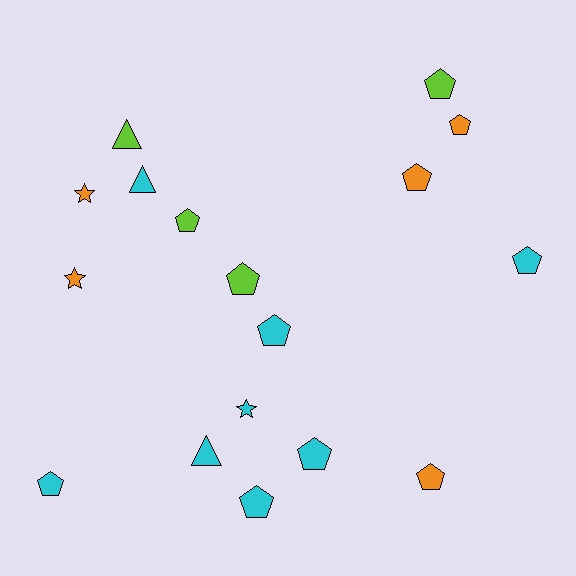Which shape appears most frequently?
Pentagon, with 11 objects.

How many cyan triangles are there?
There are 2 cyan triangles.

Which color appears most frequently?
Cyan, with 8 objects.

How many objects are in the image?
There are 17 objects.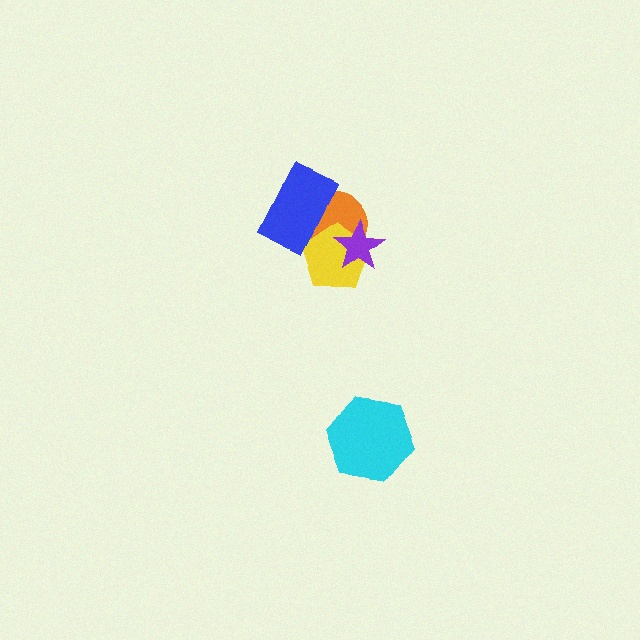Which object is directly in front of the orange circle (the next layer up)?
The yellow pentagon is directly in front of the orange circle.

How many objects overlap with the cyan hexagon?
0 objects overlap with the cyan hexagon.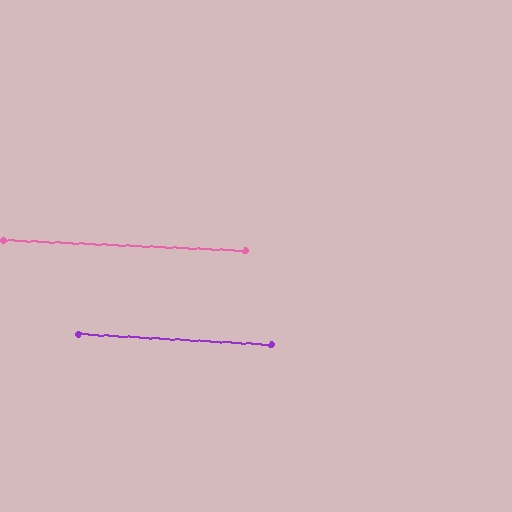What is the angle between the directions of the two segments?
Approximately 1 degree.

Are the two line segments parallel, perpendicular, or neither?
Parallel — their directions differ by only 1.0°.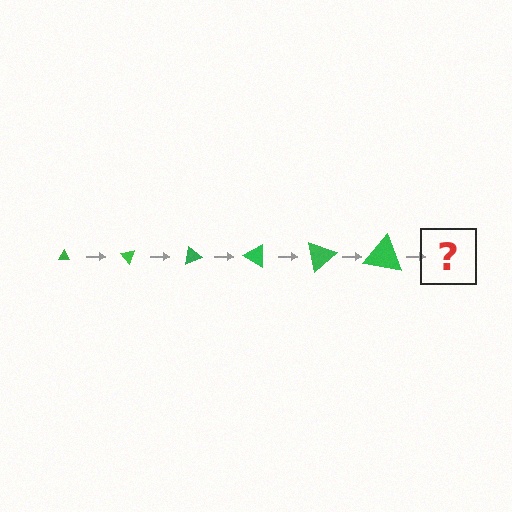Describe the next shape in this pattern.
It should be a triangle, larger than the previous one and rotated 300 degrees from the start.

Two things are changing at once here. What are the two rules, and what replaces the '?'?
The two rules are that the triangle grows larger each step and it rotates 50 degrees each step. The '?' should be a triangle, larger than the previous one and rotated 300 degrees from the start.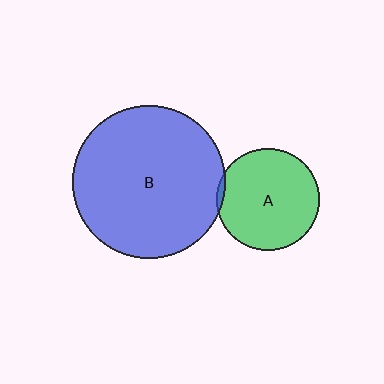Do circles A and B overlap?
Yes.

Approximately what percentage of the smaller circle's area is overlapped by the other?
Approximately 5%.